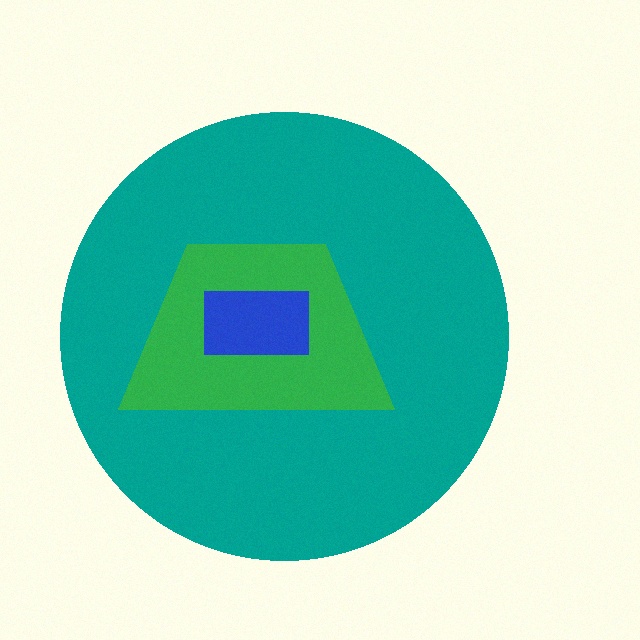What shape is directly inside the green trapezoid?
The blue rectangle.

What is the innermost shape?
The blue rectangle.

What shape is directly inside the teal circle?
The green trapezoid.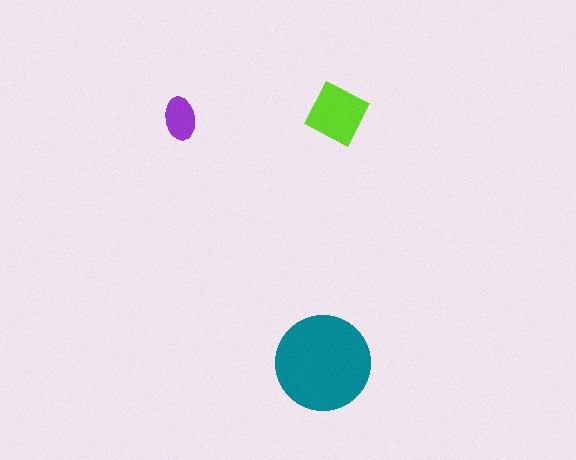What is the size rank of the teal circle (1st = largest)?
1st.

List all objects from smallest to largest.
The purple ellipse, the lime diamond, the teal circle.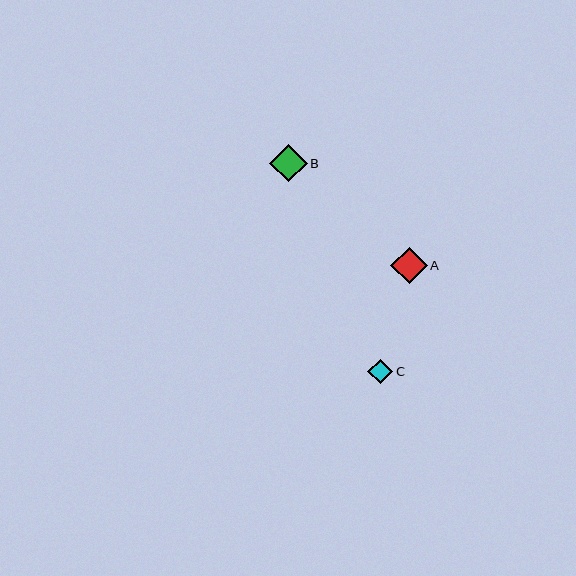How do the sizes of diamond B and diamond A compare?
Diamond B and diamond A are approximately the same size.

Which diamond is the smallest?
Diamond C is the smallest with a size of approximately 25 pixels.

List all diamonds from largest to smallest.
From largest to smallest: B, A, C.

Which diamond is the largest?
Diamond B is the largest with a size of approximately 38 pixels.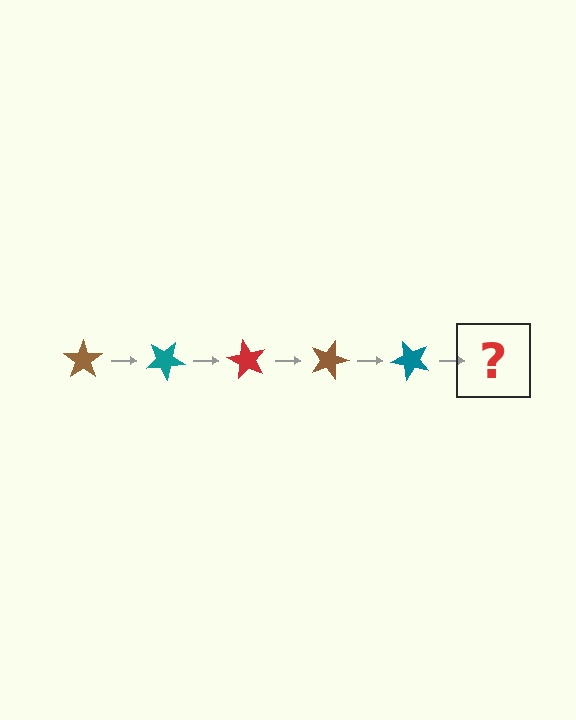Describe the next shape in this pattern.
It should be a red star, rotated 150 degrees from the start.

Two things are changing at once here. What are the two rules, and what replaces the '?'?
The two rules are that it rotates 30 degrees each step and the color cycles through brown, teal, and red. The '?' should be a red star, rotated 150 degrees from the start.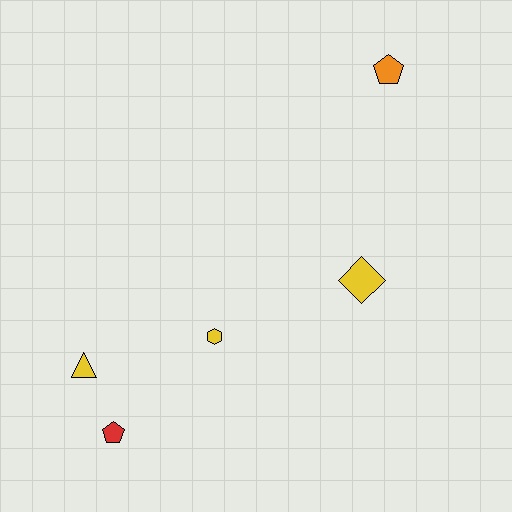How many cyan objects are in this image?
There are no cyan objects.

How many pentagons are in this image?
There are 2 pentagons.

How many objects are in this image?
There are 5 objects.